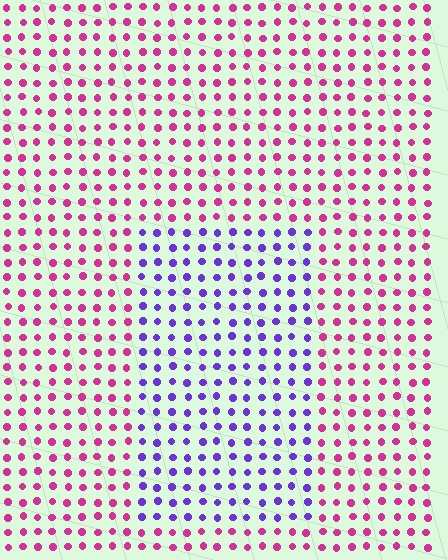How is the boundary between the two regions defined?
The boundary is defined purely by a slight shift in hue (about 61 degrees). Spacing, size, and orientation are identical on both sides.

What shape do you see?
I see a rectangle.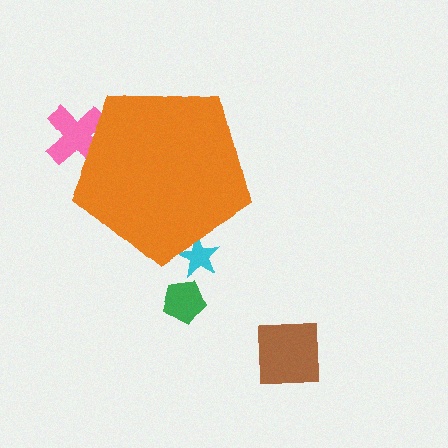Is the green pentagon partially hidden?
No, the green pentagon is fully visible.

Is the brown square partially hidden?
No, the brown square is fully visible.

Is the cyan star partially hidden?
Yes, the cyan star is partially hidden behind the orange pentagon.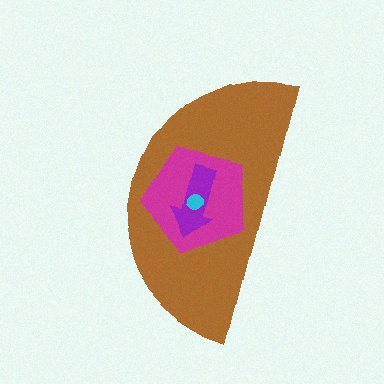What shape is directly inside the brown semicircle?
The magenta pentagon.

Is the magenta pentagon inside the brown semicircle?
Yes.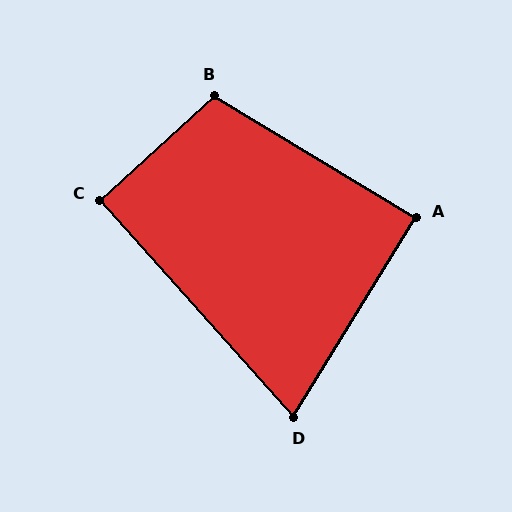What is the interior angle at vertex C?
Approximately 91 degrees (approximately right).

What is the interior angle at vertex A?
Approximately 89 degrees (approximately right).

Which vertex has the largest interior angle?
B, at approximately 106 degrees.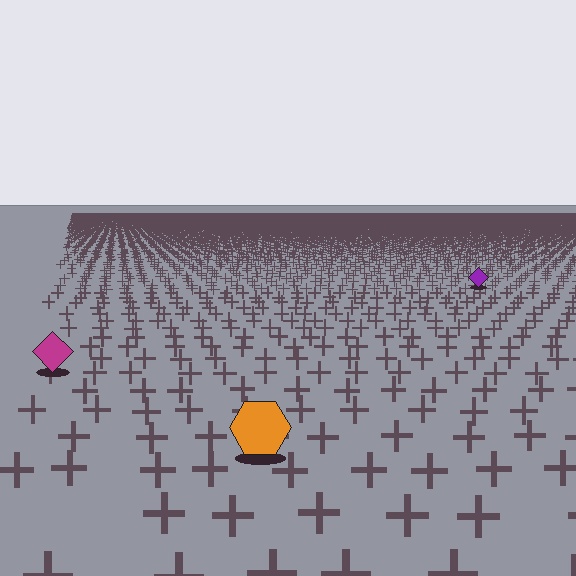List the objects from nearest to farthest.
From nearest to farthest: the orange hexagon, the magenta diamond, the purple diamond.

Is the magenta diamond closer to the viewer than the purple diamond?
Yes. The magenta diamond is closer — you can tell from the texture gradient: the ground texture is coarser near it.